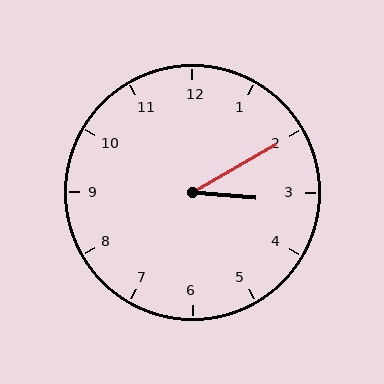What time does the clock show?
3:10.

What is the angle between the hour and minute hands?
Approximately 35 degrees.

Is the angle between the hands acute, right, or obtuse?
It is acute.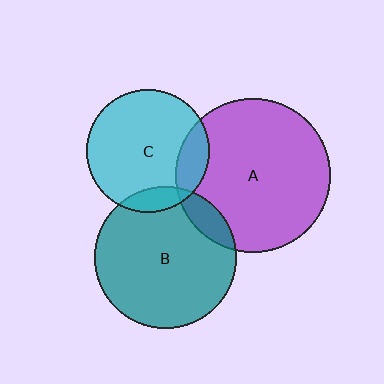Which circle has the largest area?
Circle A (purple).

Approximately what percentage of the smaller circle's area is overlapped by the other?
Approximately 10%.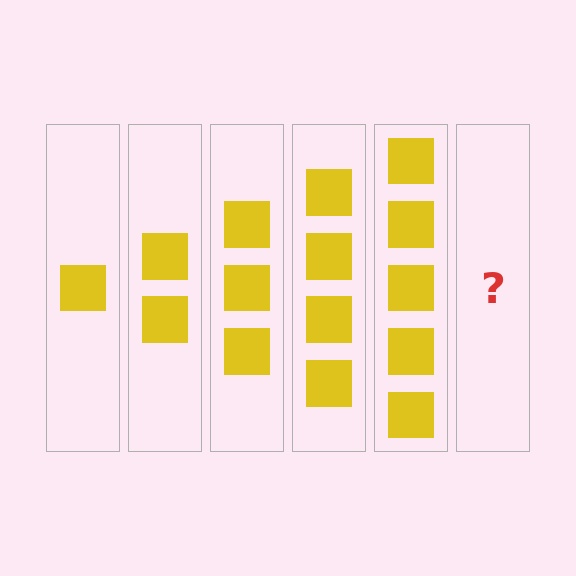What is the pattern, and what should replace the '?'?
The pattern is that each step adds one more square. The '?' should be 6 squares.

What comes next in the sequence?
The next element should be 6 squares.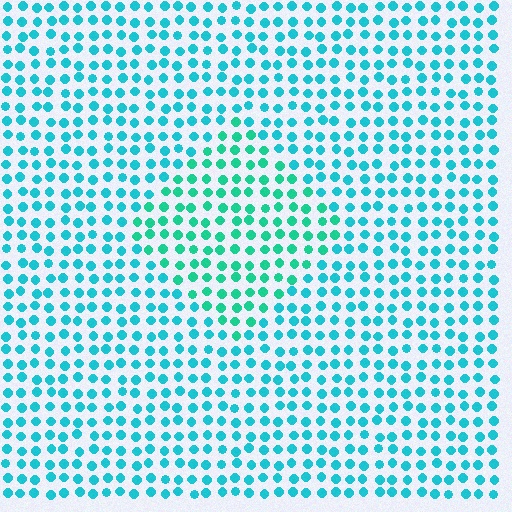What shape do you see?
I see a diamond.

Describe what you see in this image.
The image is filled with small cyan elements in a uniform arrangement. A diamond-shaped region is visible where the elements are tinted to a slightly different hue, forming a subtle color boundary.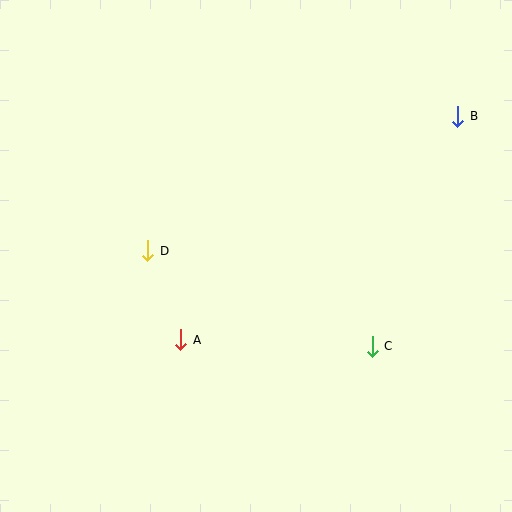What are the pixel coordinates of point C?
Point C is at (372, 346).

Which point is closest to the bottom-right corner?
Point C is closest to the bottom-right corner.